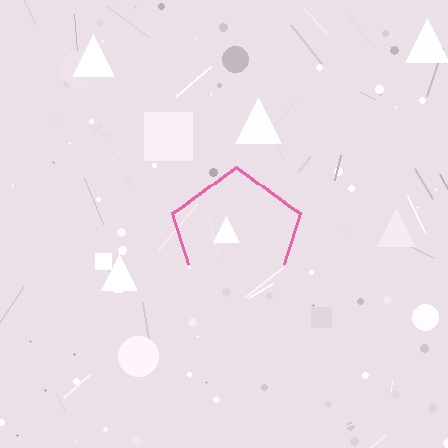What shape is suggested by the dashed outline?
The dashed outline suggests a pentagon.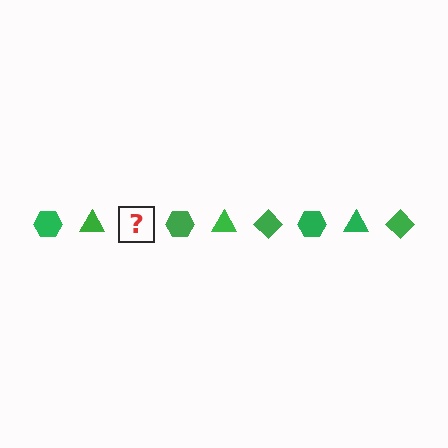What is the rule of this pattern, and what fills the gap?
The rule is that the pattern cycles through hexagon, triangle, diamond shapes in green. The gap should be filled with a green diamond.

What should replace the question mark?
The question mark should be replaced with a green diamond.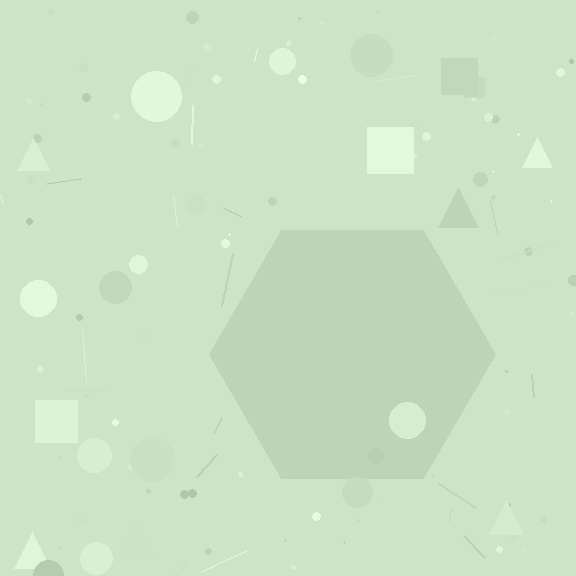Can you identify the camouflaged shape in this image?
The camouflaged shape is a hexagon.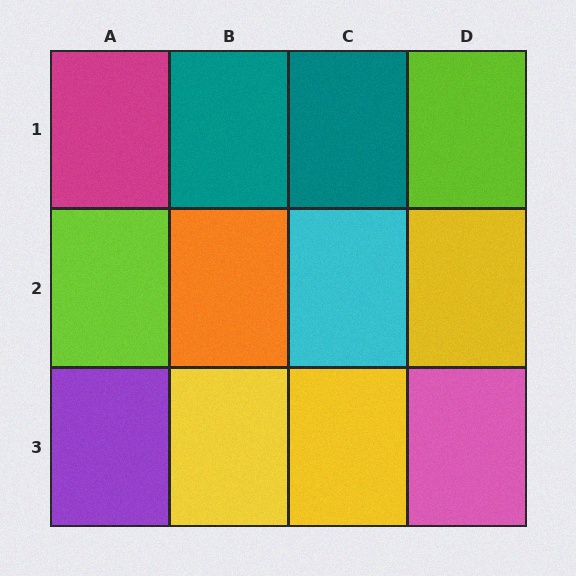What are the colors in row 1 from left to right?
Magenta, teal, teal, lime.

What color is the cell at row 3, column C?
Yellow.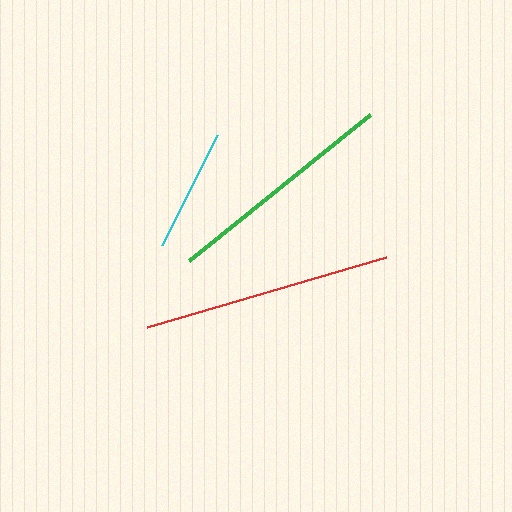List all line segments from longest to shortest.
From longest to shortest: red, green, cyan.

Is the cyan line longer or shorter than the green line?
The green line is longer than the cyan line.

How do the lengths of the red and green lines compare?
The red and green lines are approximately the same length.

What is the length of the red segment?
The red segment is approximately 249 pixels long.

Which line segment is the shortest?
The cyan line is the shortest at approximately 122 pixels.